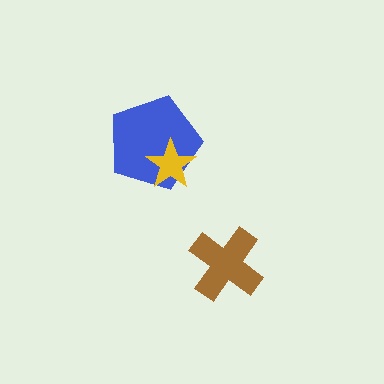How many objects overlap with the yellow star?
1 object overlaps with the yellow star.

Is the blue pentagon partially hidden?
Yes, it is partially covered by another shape.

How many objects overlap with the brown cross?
0 objects overlap with the brown cross.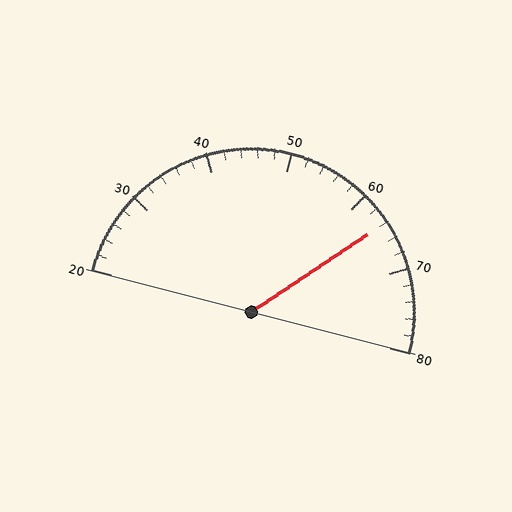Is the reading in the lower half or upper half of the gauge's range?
The reading is in the upper half of the range (20 to 80).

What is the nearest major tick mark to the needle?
The nearest major tick mark is 60.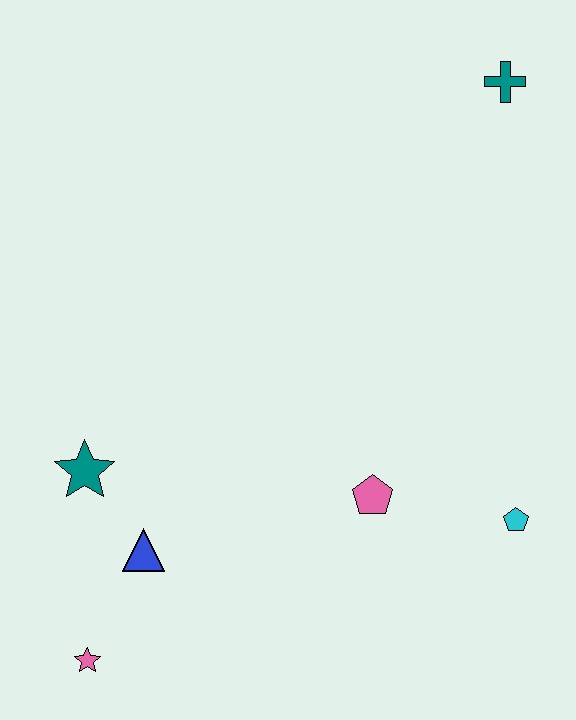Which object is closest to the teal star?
The blue triangle is closest to the teal star.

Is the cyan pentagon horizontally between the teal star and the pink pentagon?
No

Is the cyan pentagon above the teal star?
No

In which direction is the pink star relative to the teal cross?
The pink star is below the teal cross.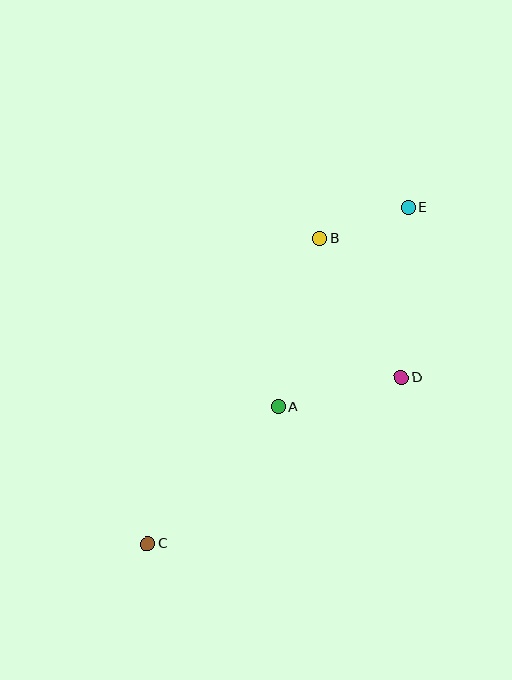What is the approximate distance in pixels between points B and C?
The distance between B and C is approximately 350 pixels.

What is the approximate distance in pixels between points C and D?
The distance between C and D is approximately 304 pixels.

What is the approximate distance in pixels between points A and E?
The distance between A and E is approximately 238 pixels.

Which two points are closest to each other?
Points B and E are closest to each other.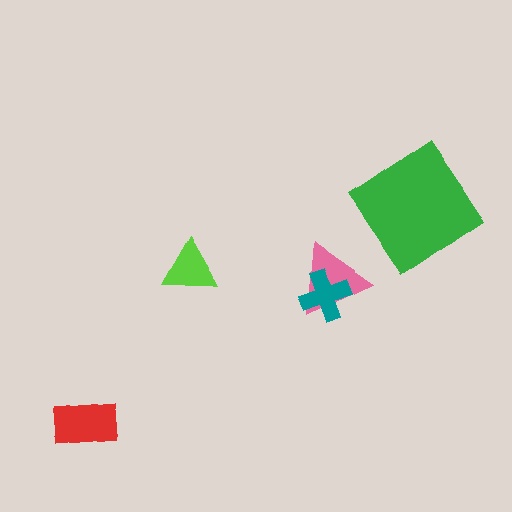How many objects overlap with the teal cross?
1 object overlaps with the teal cross.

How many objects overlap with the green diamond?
0 objects overlap with the green diamond.